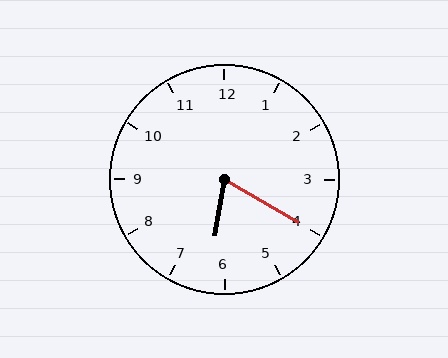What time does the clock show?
6:20.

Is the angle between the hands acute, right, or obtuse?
It is acute.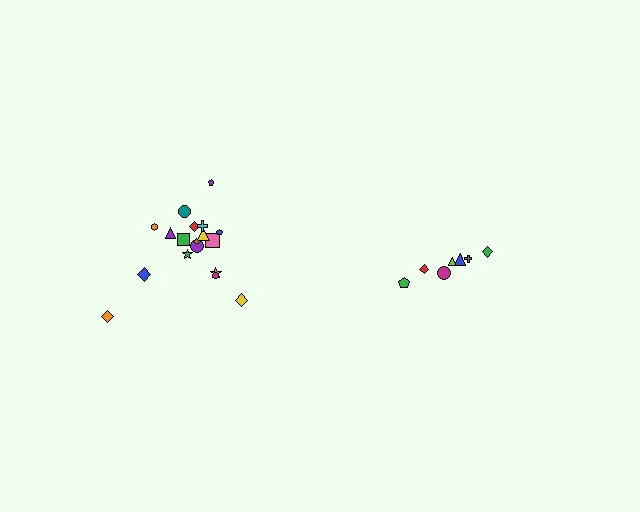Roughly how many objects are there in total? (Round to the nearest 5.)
Roughly 25 objects in total.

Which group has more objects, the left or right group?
The left group.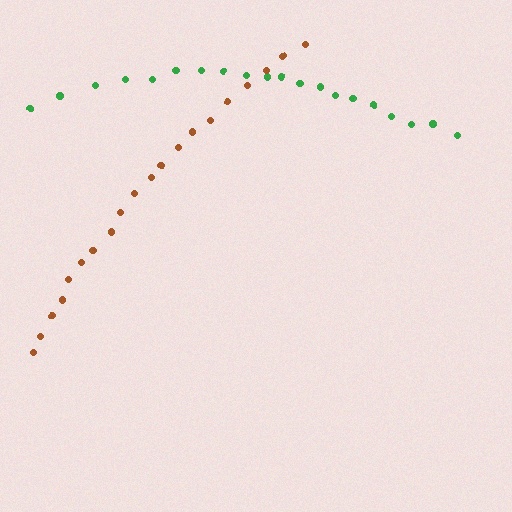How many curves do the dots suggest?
There are 2 distinct paths.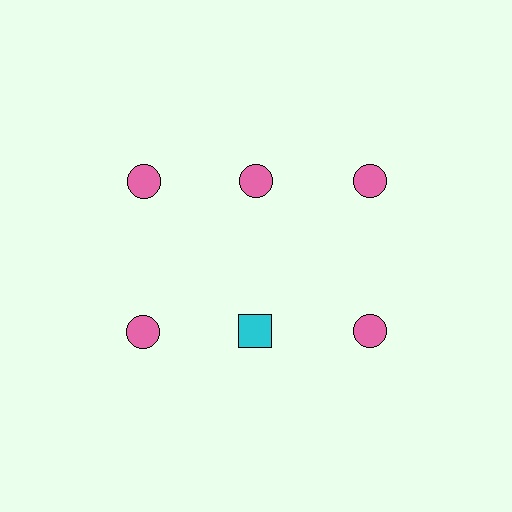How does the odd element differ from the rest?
It differs in both color (cyan instead of pink) and shape (square instead of circle).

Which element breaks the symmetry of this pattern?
The cyan square in the second row, second from left column breaks the symmetry. All other shapes are pink circles.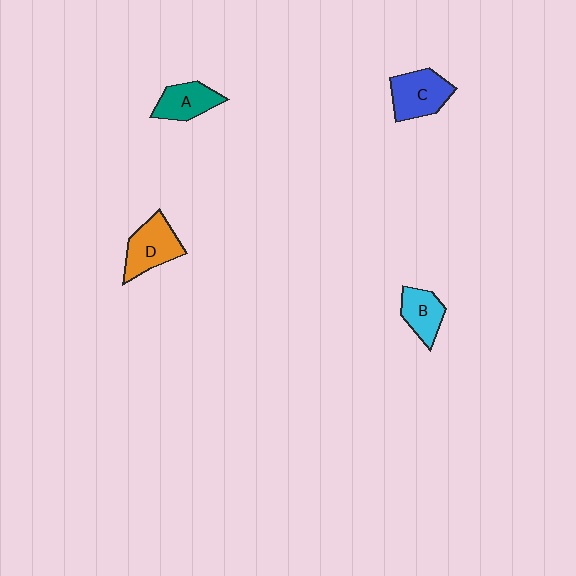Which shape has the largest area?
Shape C (blue).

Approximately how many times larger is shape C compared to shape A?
Approximately 1.2 times.